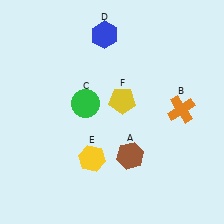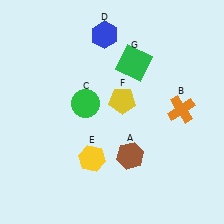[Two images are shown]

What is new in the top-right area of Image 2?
A green square (G) was added in the top-right area of Image 2.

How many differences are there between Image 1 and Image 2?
There is 1 difference between the two images.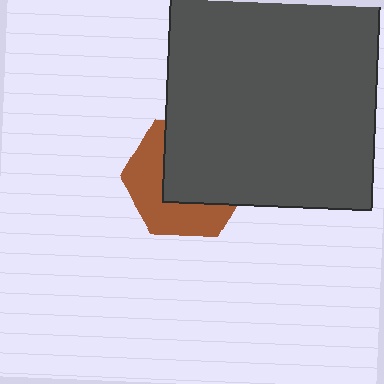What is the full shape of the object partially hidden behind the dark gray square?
The partially hidden object is a brown hexagon.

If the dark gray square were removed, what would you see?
You would see the complete brown hexagon.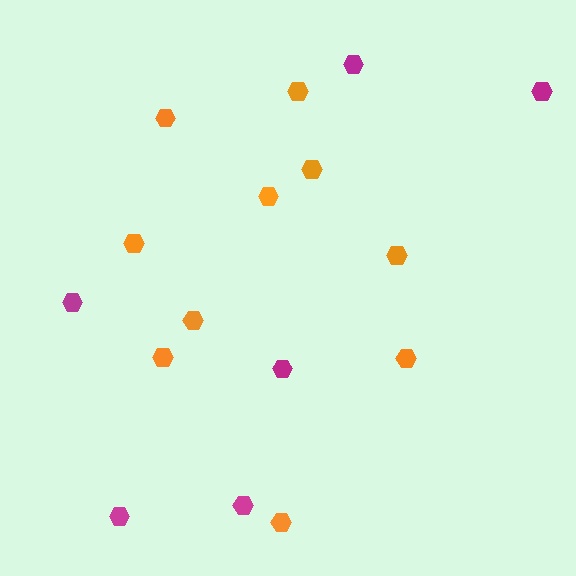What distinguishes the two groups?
There are 2 groups: one group of orange hexagons (10) and one group of magenta hexagons (6).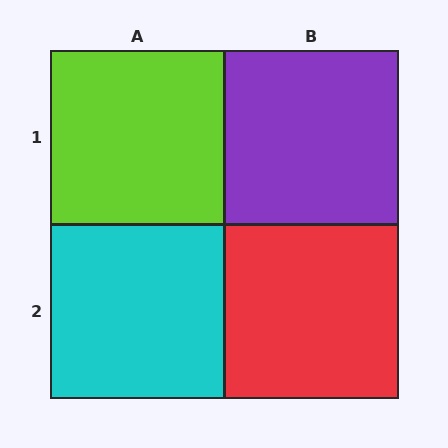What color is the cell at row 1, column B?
Purple.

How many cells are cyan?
1 cell is cyan.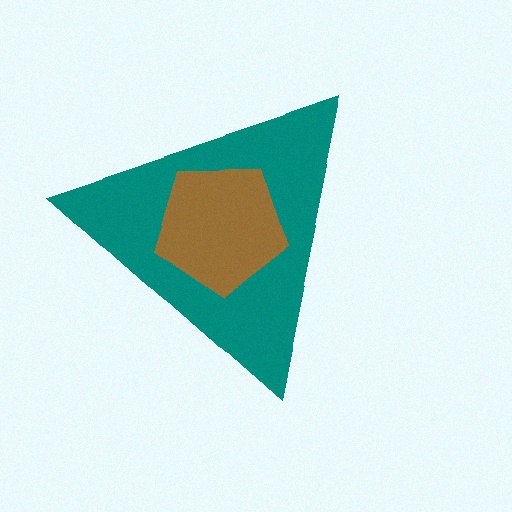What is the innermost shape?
The brown pentagon.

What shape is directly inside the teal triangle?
The brown pentagon.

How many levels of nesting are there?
2.